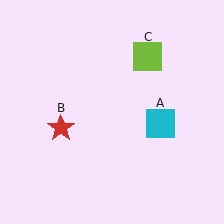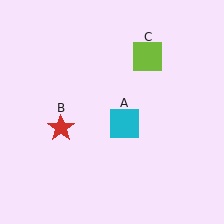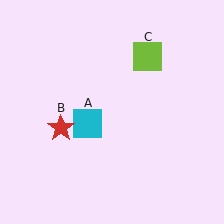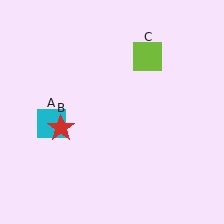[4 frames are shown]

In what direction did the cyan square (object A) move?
The cyan square (object A) moved left.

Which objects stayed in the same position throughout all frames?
Red star (object B) and lime square (object C) remained stationary.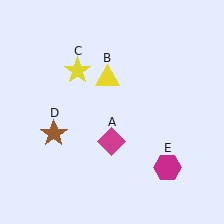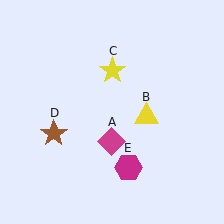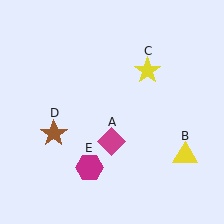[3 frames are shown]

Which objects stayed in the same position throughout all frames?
Magenta diamond (object A) and brown star (object D) remained stationary.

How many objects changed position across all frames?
3 objects changed position: yellow triangle (object B), yellow star (object C), magenta hexagon (object E).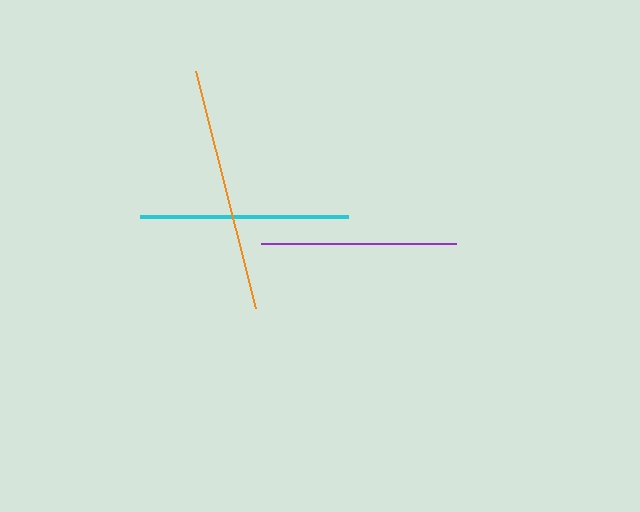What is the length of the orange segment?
The orange segment is approximately 245 pixels long.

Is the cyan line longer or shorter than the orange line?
The orange line is longer than the cyan line.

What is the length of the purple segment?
The purple segment is approximately 195 pixels long.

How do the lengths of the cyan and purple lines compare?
The cyan and purple lines are approximately the same length.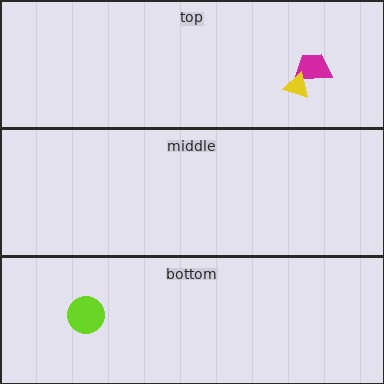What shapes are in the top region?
The magenta trapezoid, the yellow triangle.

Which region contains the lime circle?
The bottom region.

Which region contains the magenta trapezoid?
The top region.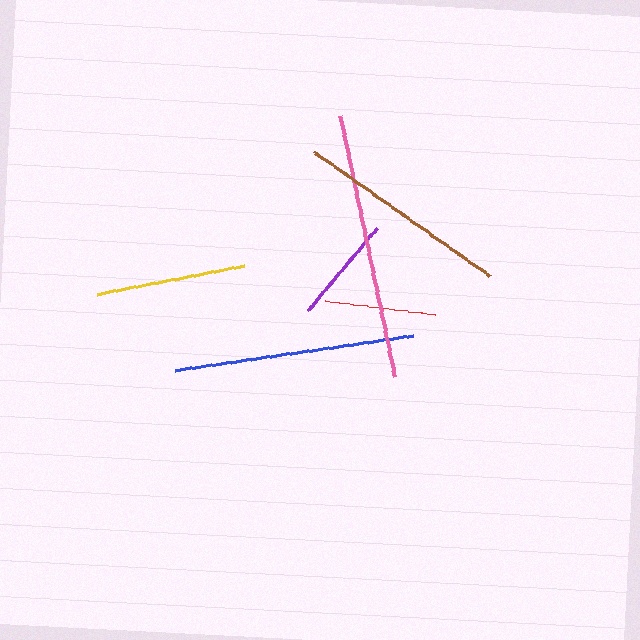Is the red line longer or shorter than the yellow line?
The yellow line is longer than the red line.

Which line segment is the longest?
The pink line is the longest at approximately 267 pixels.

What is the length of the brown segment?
The brown segment is approximately 216 pixels long.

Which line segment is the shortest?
The purple line is the shortest at approximately 108 pixels.